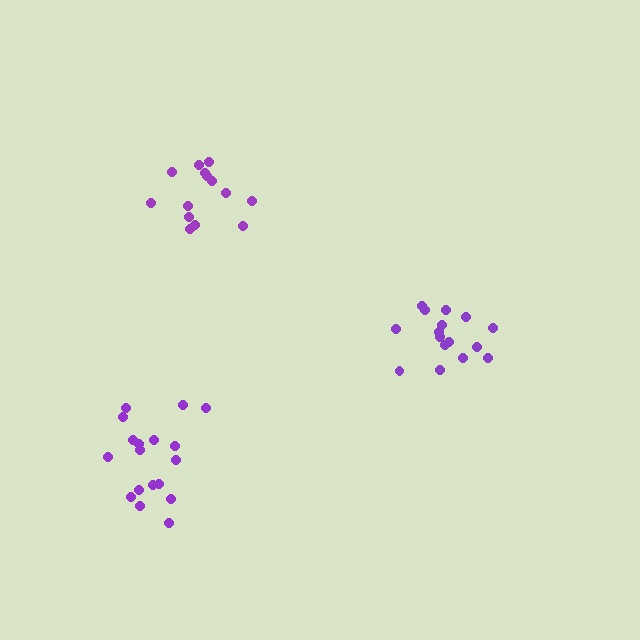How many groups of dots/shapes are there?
There are 3 groups.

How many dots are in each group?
Group 1: 14 dots, Group 2: 16 dots, Group 3: 18 dots (48 total).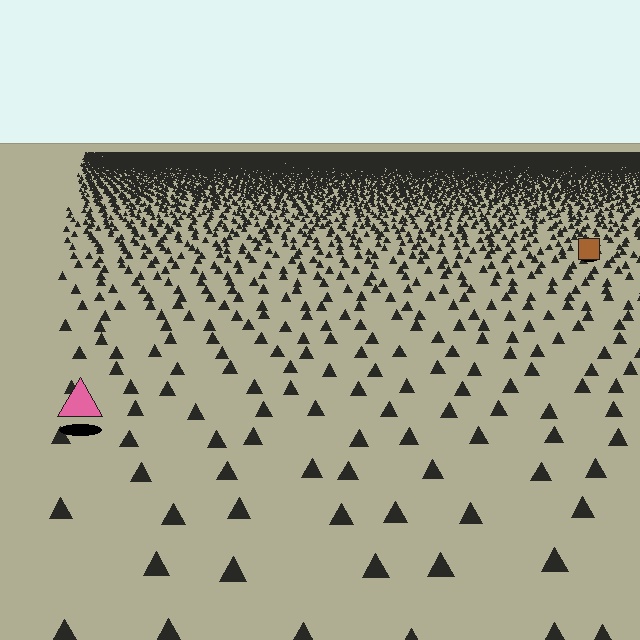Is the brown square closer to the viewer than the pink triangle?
No. The pink triangle is closer — you can tell from the texture gradient: the ground texture is coarser near it.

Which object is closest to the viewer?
The pink triangle is closest. The texture marks near it are larger and more spread out.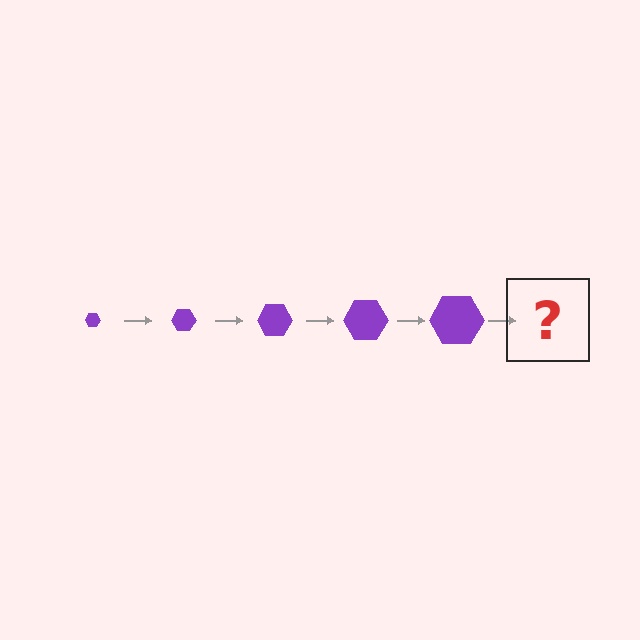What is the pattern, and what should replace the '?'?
The pattern is that the hexagon gets progressively larger each step. The '?' should be a purple hexagon, larger than the previous one.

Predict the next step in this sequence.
The next step is a purple hexagon, larger than the previous one.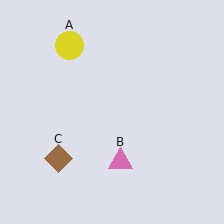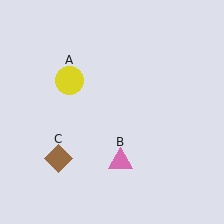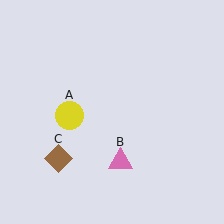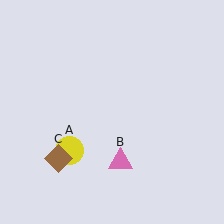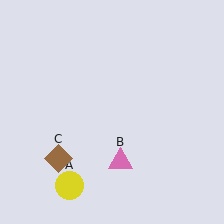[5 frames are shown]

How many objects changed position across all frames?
1 object changed position: yellow circle (object A).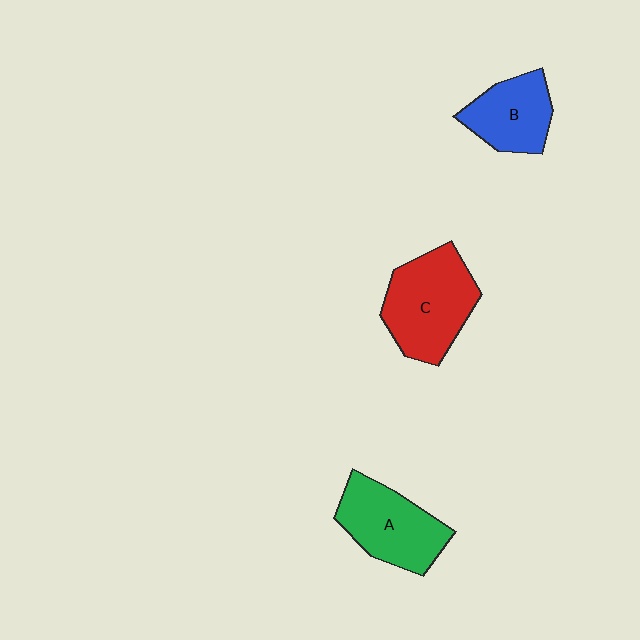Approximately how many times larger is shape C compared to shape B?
Approximately 1.4 times.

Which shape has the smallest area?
Shape B (blue).